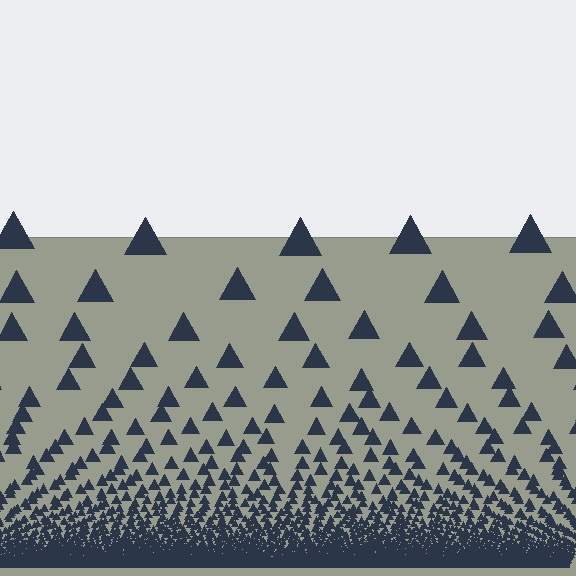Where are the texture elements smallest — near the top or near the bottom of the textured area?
Near the bottom.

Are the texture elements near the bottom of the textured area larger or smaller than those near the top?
Smaller. The gradient is inverted — elements near the bottom are smaller and denser.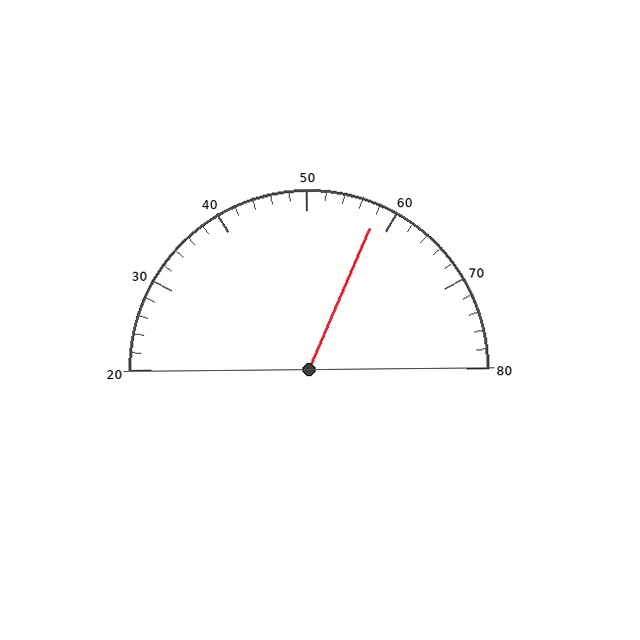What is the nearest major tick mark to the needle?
The nearest major tick mark is 60.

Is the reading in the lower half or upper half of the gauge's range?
The reading is in the upper half of the range (20 to 80).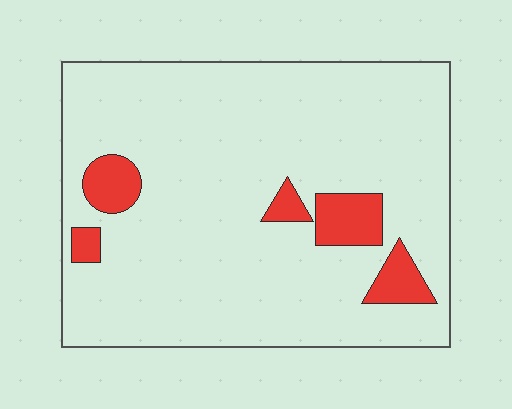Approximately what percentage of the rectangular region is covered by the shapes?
Approximately 10%.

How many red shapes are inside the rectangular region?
5.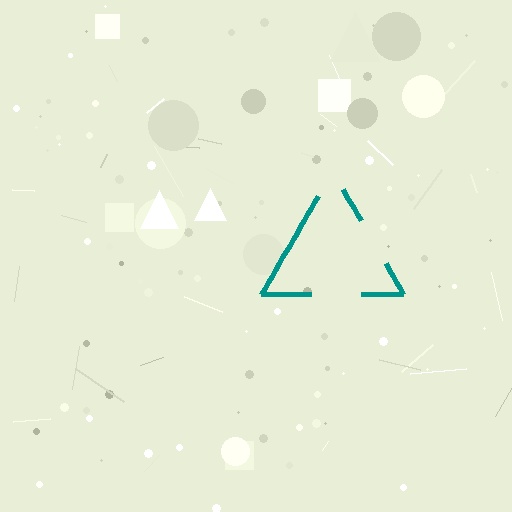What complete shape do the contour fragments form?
The contour fragments form a triangle.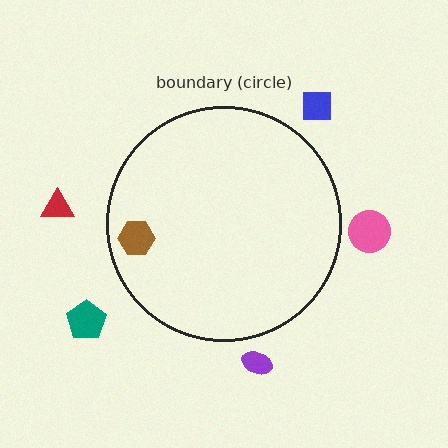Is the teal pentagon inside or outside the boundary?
Outside.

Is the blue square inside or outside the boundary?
Outside.